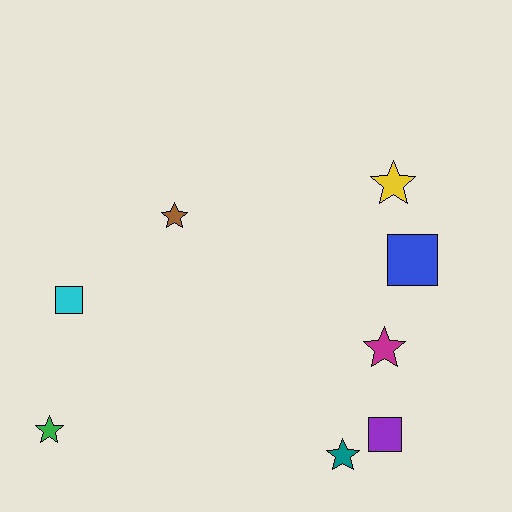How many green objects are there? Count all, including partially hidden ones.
There is 1 green object.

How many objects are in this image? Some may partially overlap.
There are 8 objects.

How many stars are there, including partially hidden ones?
There are 5 stars.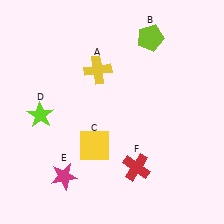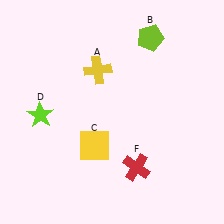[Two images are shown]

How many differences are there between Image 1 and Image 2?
There is 1 difference between the two images.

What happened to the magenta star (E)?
The magenta star (E) was removed in Image 2. It was in the bottom-left area of Image 1.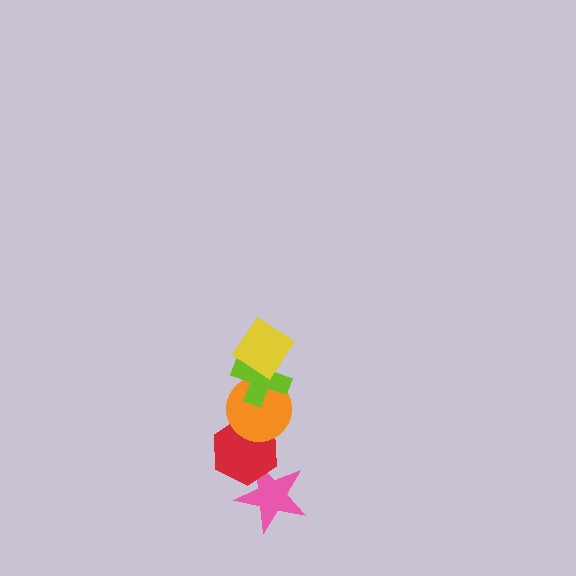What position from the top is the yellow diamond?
The yellow diamond is 1st from the top.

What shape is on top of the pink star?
The red hexagon is on top of the pink star.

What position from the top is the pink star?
The pink star is 5th from the top.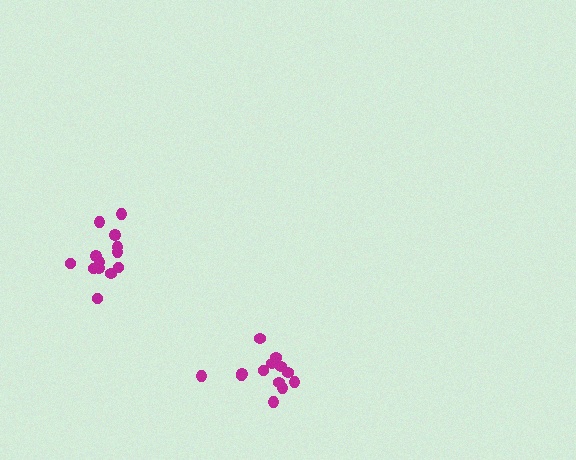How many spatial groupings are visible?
There are 2 spatial groupings.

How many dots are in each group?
Group 1: 13 dots, Group 2: 13 dots (26 total).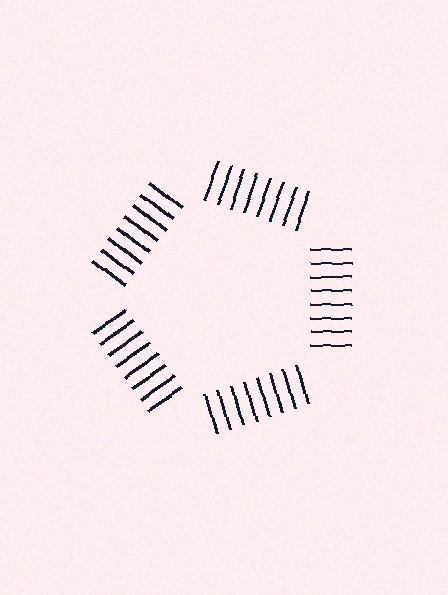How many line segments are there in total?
40 — 8 along each of the 5 edges.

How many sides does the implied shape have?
5 sides — the line-ends trace a pentagon.